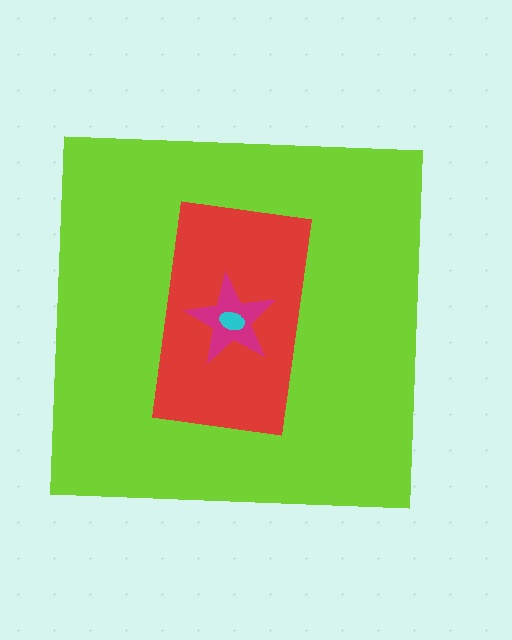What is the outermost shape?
The lime square.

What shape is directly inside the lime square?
The red rectangle.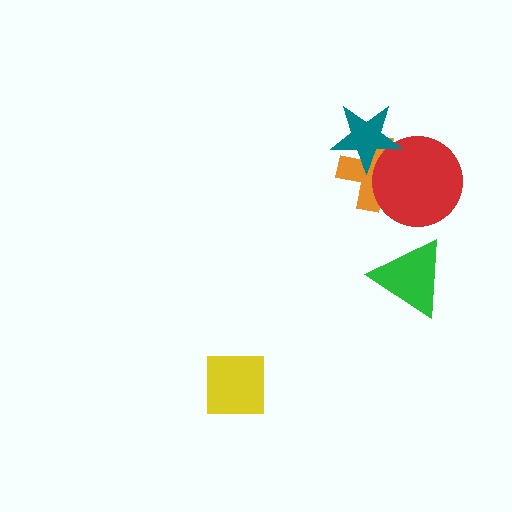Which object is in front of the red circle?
The teal star is in front of the red circle.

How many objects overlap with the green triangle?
0 objects overlap with the green triangle.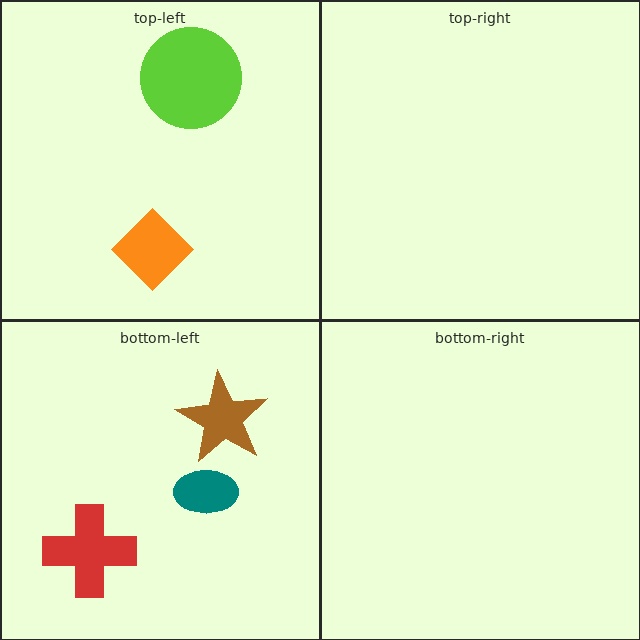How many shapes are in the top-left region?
2.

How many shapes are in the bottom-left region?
3.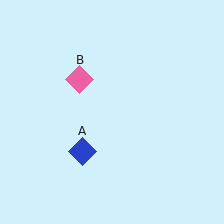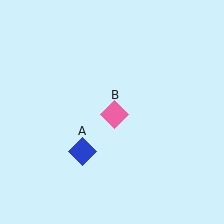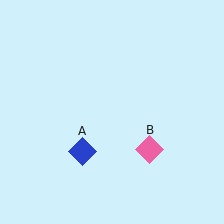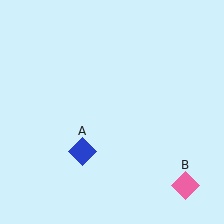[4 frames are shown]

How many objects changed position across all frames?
1 object changed position: pink diamond (object B).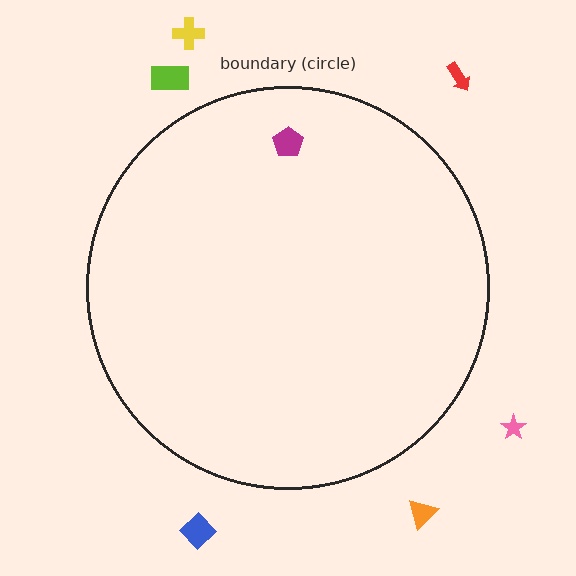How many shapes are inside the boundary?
1 inside, 6 outside.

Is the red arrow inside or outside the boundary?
Outside.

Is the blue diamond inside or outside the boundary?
Outside.